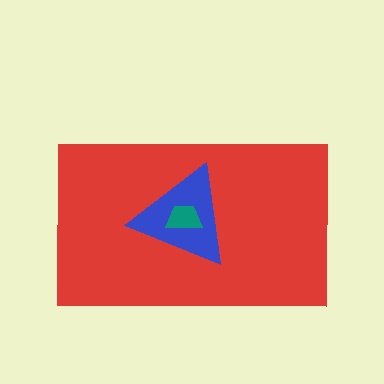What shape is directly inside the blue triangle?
The teal trapezoid.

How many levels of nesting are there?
3.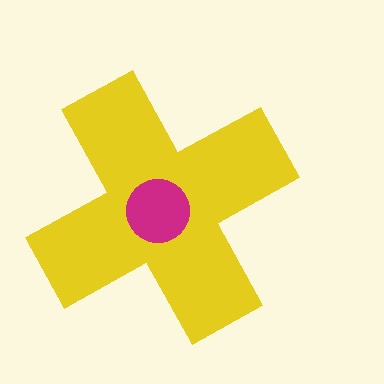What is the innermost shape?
The magenta circle.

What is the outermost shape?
The yellow cross.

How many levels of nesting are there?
2.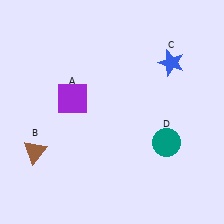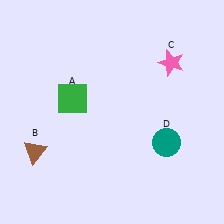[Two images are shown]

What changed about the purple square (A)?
In Image 1, A is purple. In Image 2, it changed to green.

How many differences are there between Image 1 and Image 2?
There are 2 differences between the two images.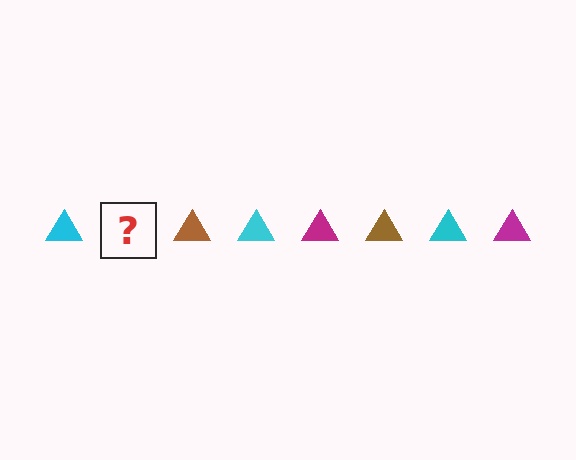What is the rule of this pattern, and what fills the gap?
The rule is that the pattern cycles through cyan, magenta, brown triangles. The gap should be filled with a magenta triangle.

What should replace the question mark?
The question mark should be replaced with a magenta triangle.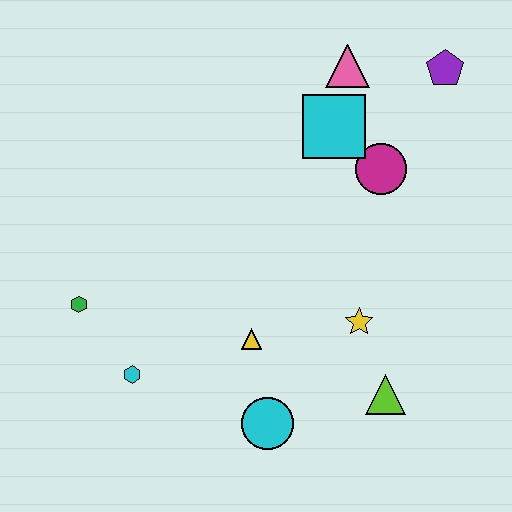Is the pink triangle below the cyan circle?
No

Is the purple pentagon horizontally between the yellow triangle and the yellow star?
No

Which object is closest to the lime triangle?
The yellow star is closest to the lime triangle.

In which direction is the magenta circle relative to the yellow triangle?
The magenta circle is above the yellow triangle.